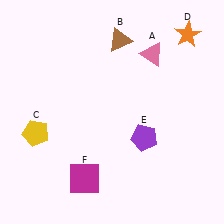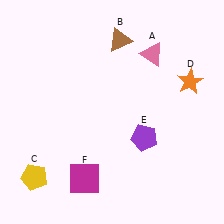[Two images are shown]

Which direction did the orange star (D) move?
The orange star (D) moved down.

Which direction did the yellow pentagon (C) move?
The yellow pentagon (C) moved down.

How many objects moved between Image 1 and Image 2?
2 objects moved between the two images.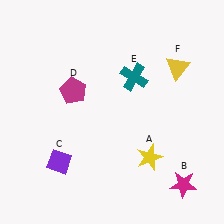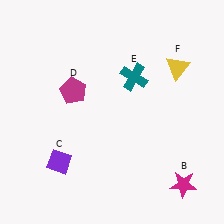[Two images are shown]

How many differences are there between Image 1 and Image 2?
There is 1 difference between the two images.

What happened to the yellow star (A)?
The yellow star (A) was removed in Image 2. It was in the bottom-right area of Image 1.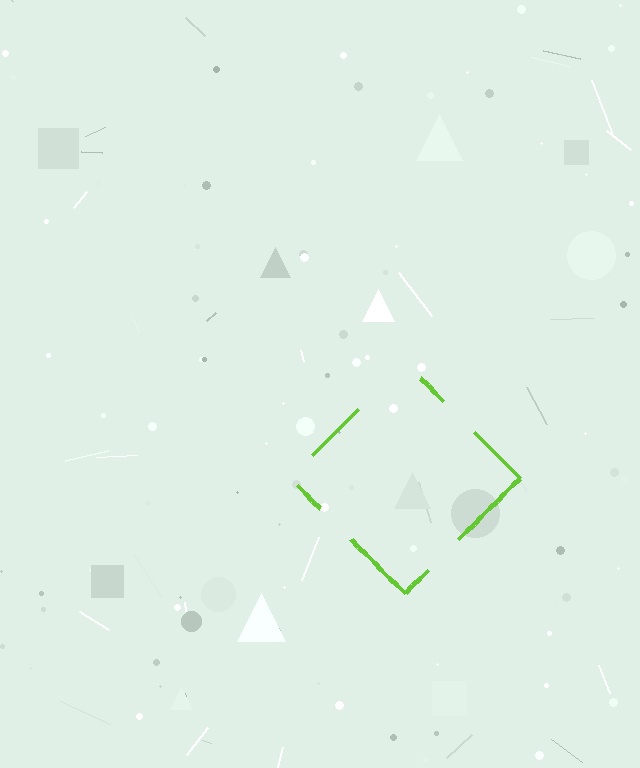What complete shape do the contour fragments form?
The contour fragments form a diamond.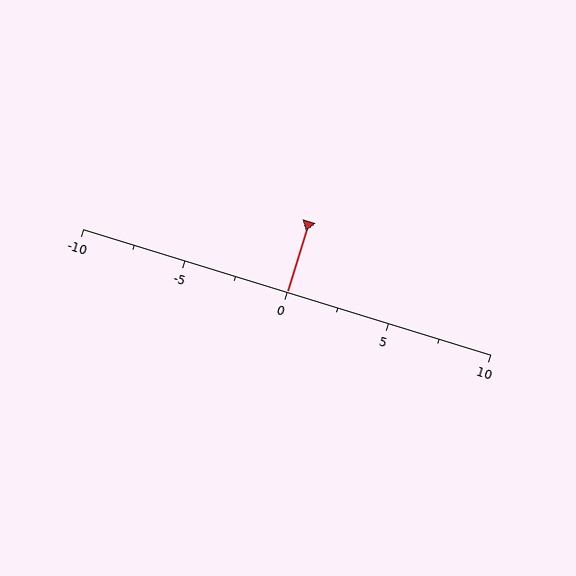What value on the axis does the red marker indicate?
The marker indicates approximately 0.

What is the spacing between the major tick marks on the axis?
The major ticks are spaced 5 apart.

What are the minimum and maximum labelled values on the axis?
The axis runs from -10 to 10.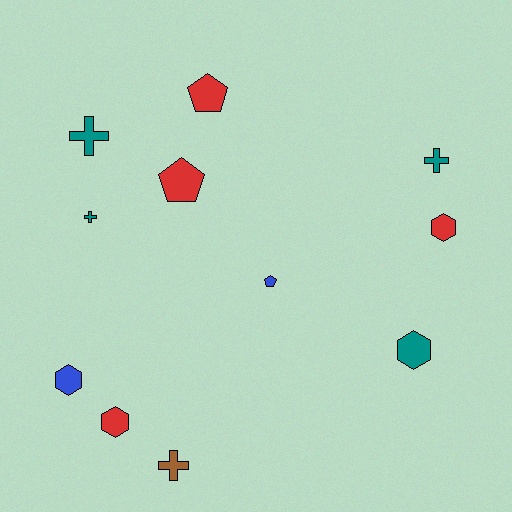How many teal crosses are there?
There are 3 teal crosses.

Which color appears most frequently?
Red, with 4 objects.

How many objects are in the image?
There are 11 objects.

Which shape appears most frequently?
Hexagon, with 4 objects.